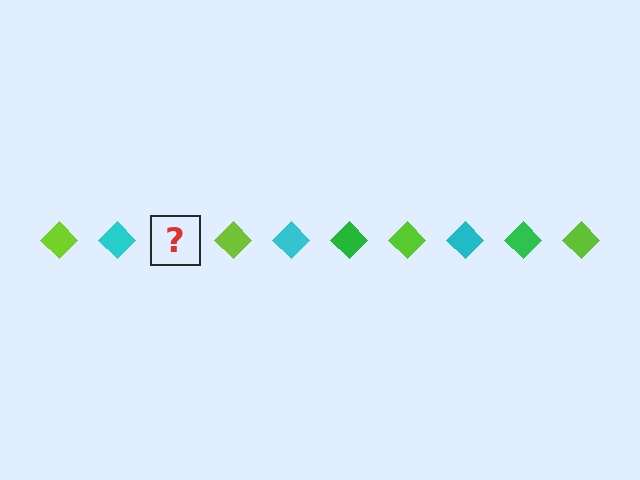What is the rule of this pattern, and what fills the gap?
The rule is that the pattern cycles through lime, cyan, green diamonds. The gap should be filled with a green diamond.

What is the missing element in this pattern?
The missing element is a green diamond.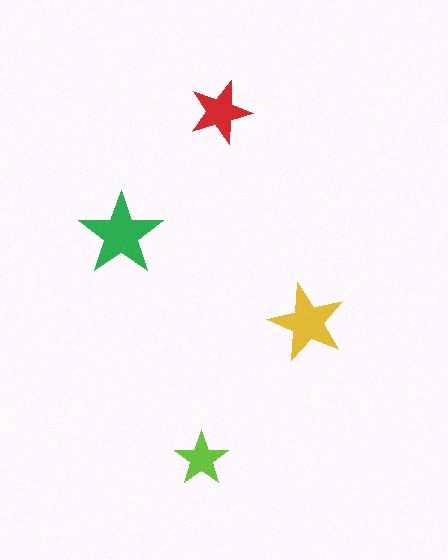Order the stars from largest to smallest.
the green one, the yellow one, the red one, the lime one.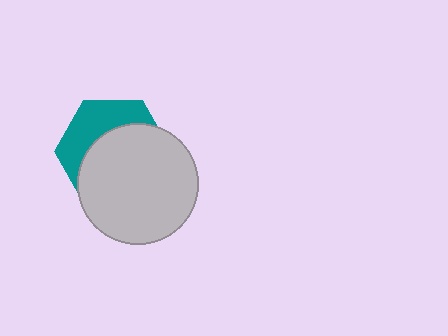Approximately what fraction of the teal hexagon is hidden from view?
Roughly 63% of the teal hexagon is hidden behind the light gray circle.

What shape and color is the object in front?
The object in front is a light gray circle.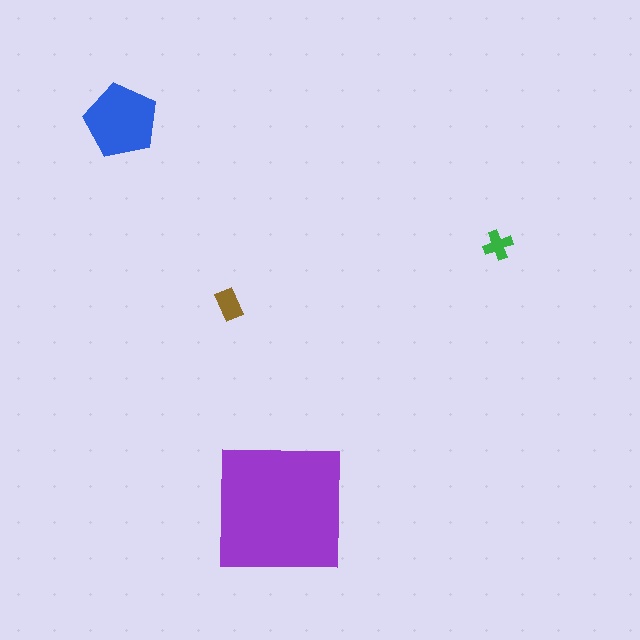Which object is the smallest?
The green cross.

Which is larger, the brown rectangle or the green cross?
The brown rectangle.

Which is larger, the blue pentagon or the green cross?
The blue pentagon.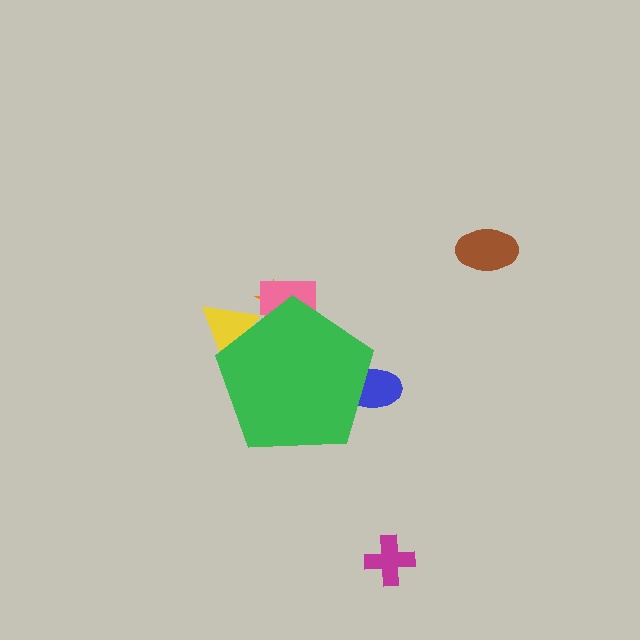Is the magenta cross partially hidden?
No, the magenta cross is fully visible.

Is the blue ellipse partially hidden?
Yes, the blue ellipse is partially hidden behind the green pentagon.